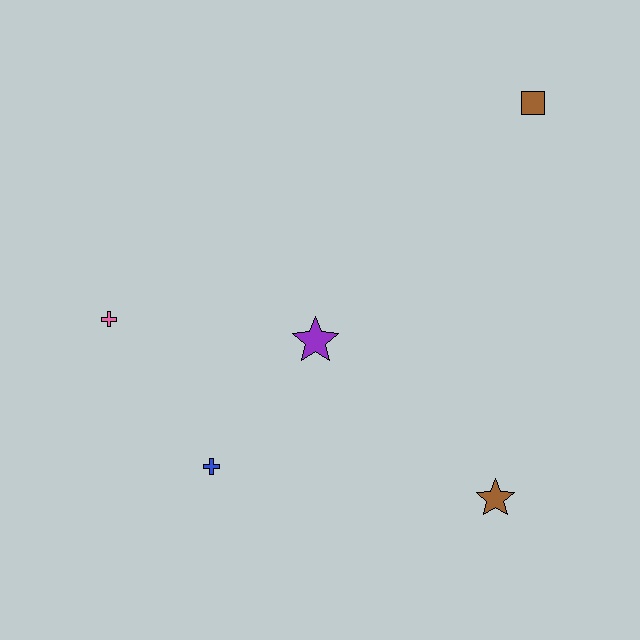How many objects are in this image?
There are 5 objects.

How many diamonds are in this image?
There are no diamonds.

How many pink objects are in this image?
There is 1 pink object.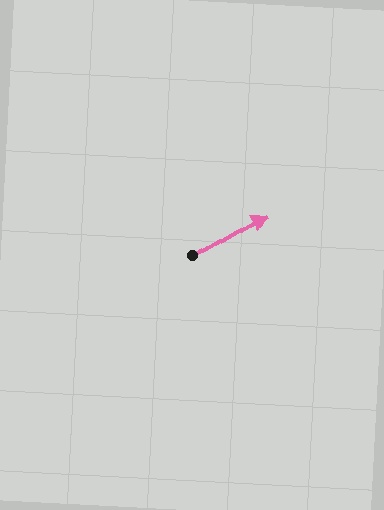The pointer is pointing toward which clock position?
Roughly 2 o'clock.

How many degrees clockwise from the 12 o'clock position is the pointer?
Approximately 60 degrees.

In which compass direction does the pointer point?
Northeast.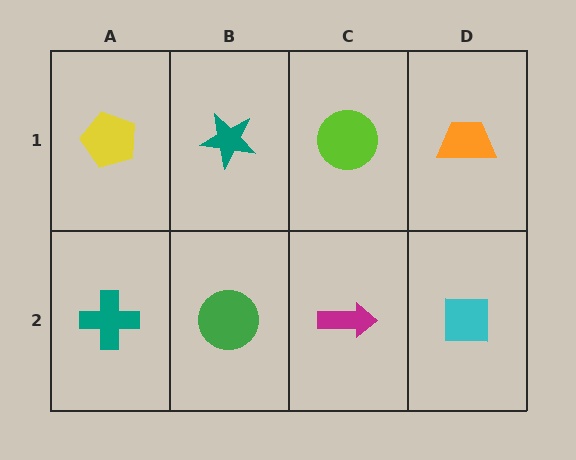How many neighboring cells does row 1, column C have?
3.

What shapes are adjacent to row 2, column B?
A teal star (row 1, column B), a teal cross (row 2, column A), a magenta arrow (row 2, column C).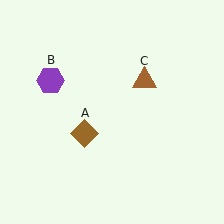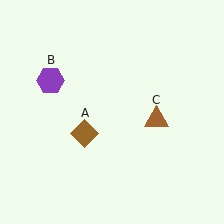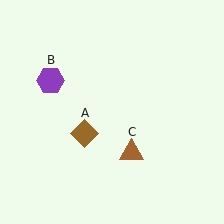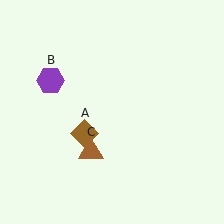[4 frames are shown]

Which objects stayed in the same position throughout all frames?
Brown diamond (object A) and purple hexagon (object B) remained stationary.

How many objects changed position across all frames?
1 object changed position: brown triangle (object C).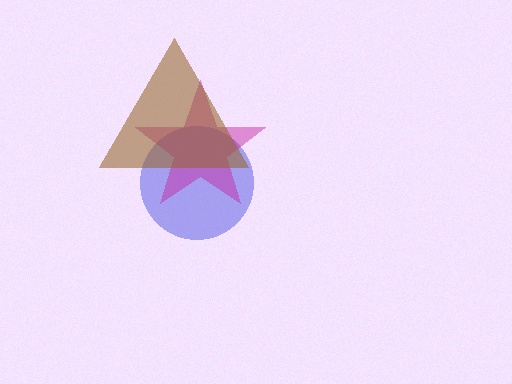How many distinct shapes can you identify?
There are 3 distinct shapes: a blue circle, a magenta star, a brown triangle.